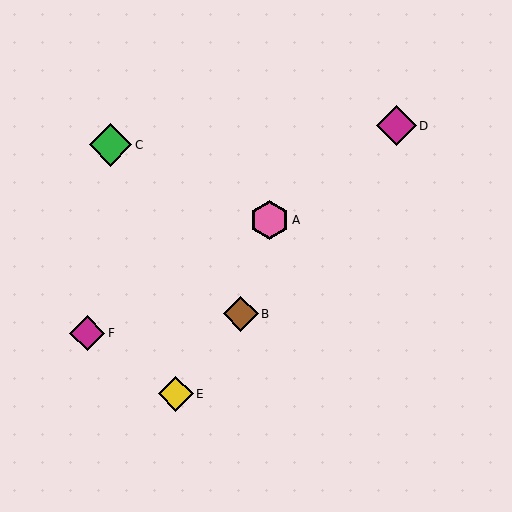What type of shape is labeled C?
Shape C is a green diamond.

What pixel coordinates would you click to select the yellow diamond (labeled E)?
Click at (176, 394) to select the yellow diamond E.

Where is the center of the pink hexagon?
The center of the pink hexagon is at (270, 220).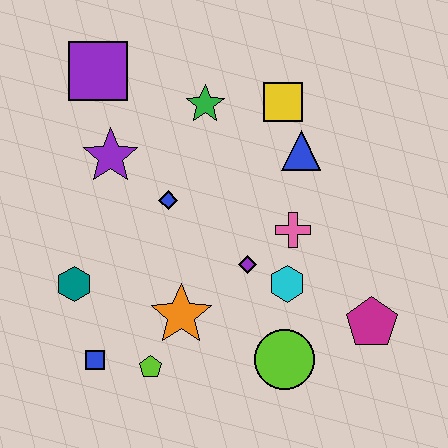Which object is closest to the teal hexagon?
The blue square is closest to the teal hexagon.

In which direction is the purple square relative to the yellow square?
The purple square is to the left of the yellow square.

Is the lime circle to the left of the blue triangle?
Yes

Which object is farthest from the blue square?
The yellow square is farthest from the blue square.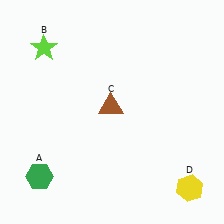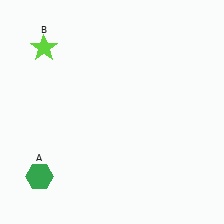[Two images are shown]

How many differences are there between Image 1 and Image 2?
There are 2 differences between the two images.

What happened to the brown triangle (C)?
The brown triangle (C) was removed in Image 2. It was in the top-left area of Image 1.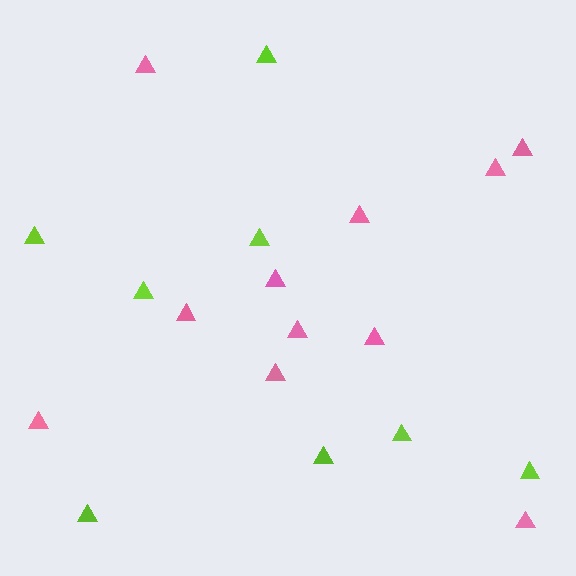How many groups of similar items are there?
There are 2 groups: one group of pink triangles (11) and one group of lime triangles (8).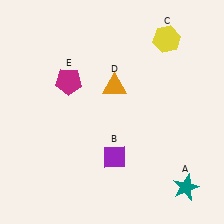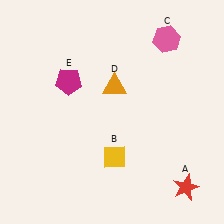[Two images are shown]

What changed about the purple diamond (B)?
In Image 1, B is purple. In Image 2, it changed to yellow.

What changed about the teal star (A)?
In Image 1, A is teal. In Image 2, it changed to red.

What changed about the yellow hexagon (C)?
In Image 1, C is yellow. In Image 2, it changed to pink.